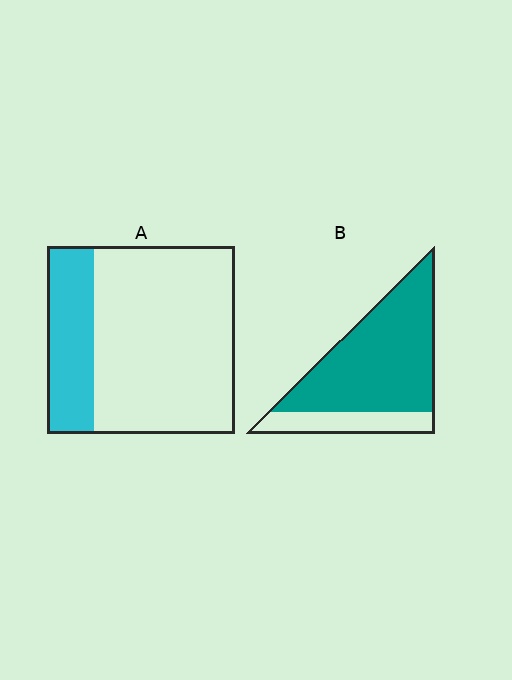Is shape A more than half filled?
No.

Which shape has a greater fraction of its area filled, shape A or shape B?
Shape B.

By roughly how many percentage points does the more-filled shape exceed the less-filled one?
By roughly 55 percentage points (B over A).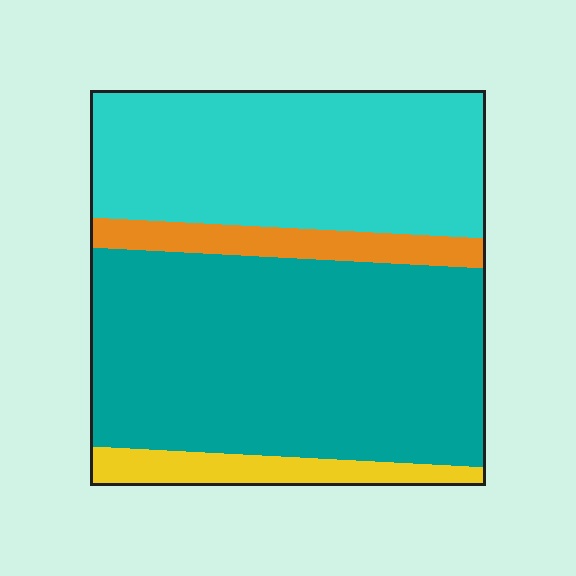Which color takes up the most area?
Teal, at roughly 50%.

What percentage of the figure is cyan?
Cyan covers around 35% of the figure.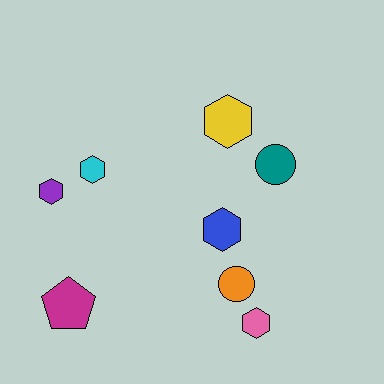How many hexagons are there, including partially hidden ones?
There are 5 hexagons.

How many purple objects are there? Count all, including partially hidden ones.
There is 1 purple object.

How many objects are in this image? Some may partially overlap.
There are 8 objects.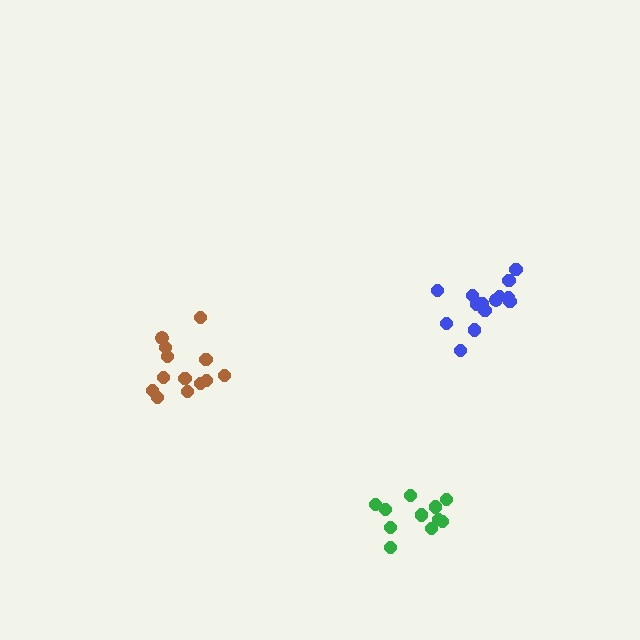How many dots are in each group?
Group 1: 14 dots, Group 2: 13 dots, Group 3: 11 dots (38 total).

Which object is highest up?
The blue cluster is topmost.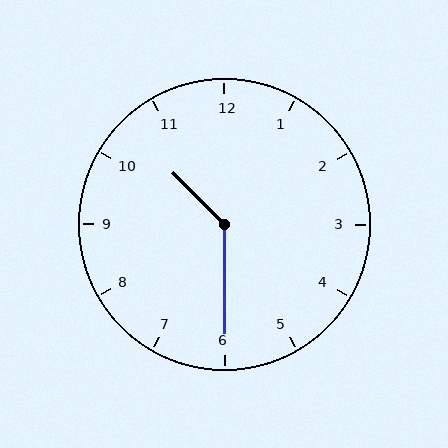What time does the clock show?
10:30.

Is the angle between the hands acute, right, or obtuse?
It is obtuse.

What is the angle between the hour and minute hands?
Approximately 135 degrees.